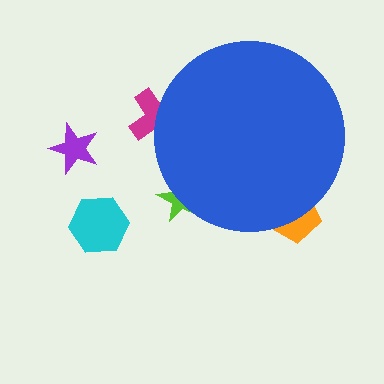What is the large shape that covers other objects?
A blue circle.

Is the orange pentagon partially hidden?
Yes, the orange pentagon is partially hidden behind the blue circle.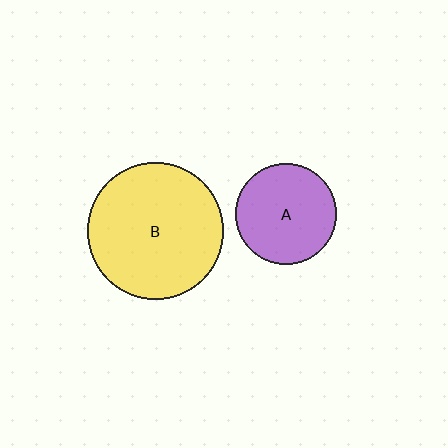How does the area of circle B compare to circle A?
Approximately 1.8 times.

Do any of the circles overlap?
No, none of the circles overlap.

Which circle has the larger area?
Circle B (yellow).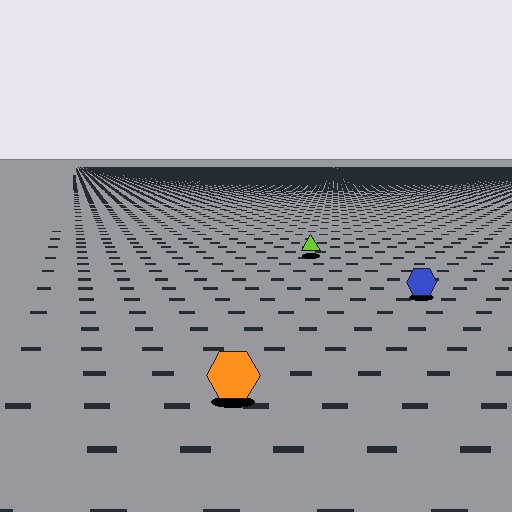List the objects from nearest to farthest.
From nearest to farthest: the orange hexagon, the blue hexagon, the lime triangle.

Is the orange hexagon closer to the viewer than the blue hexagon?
Yes. The orange hexagon is closer — you can tell from the texture gradient: the ground texture is coarser near it.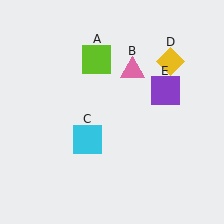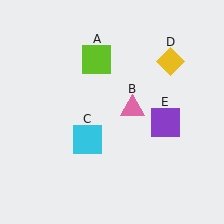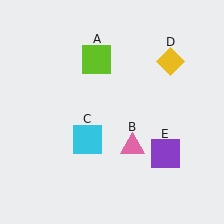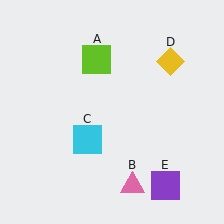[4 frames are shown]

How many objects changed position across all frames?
2 objects changed position: pink triangle (object B), purple square (object E).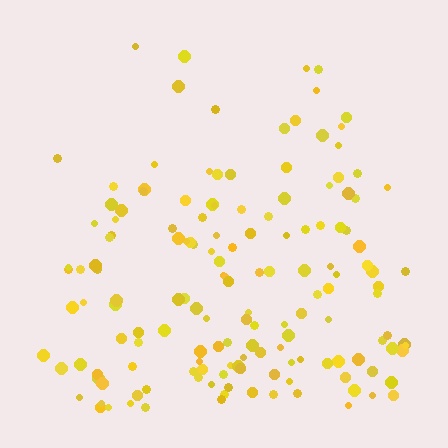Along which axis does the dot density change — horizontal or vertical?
Vertical.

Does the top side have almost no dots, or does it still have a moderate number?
Still a moderate number, just noticeably fewer than the bottom.